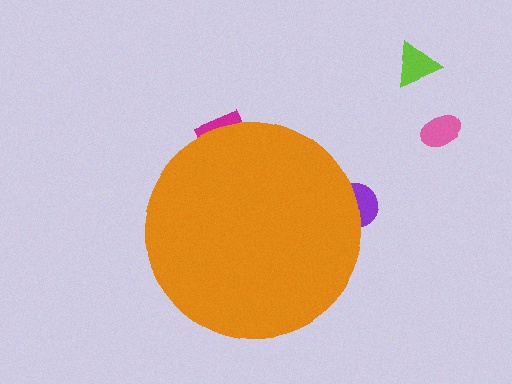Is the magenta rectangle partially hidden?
Yes, the magenta rectangle is partially hidden behind the orange circle.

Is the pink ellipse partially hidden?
No, the pink ellipse is fully visible.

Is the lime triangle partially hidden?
No, the lime triangle is fully visible.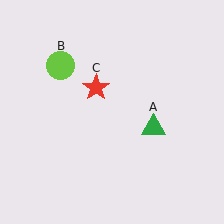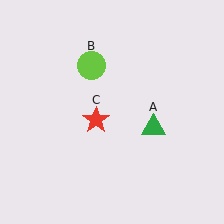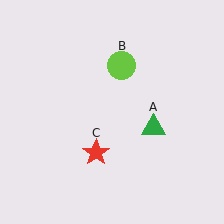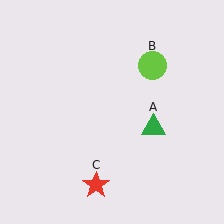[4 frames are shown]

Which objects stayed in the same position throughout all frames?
Green triangle (object A) remained stationary.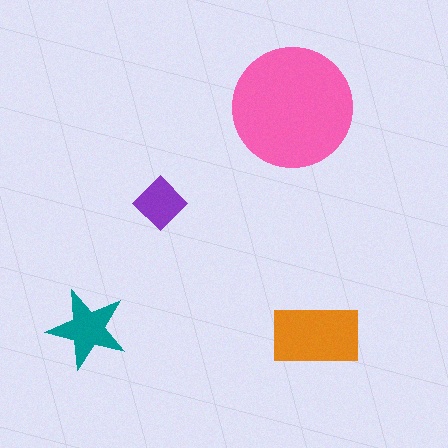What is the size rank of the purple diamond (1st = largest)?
4th.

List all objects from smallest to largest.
The purple diamond, the teal star, the orange rectangle, the pink circle.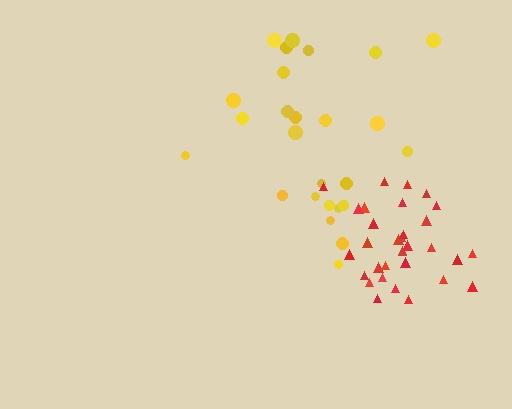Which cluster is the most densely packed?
Red.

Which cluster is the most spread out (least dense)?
Yellow.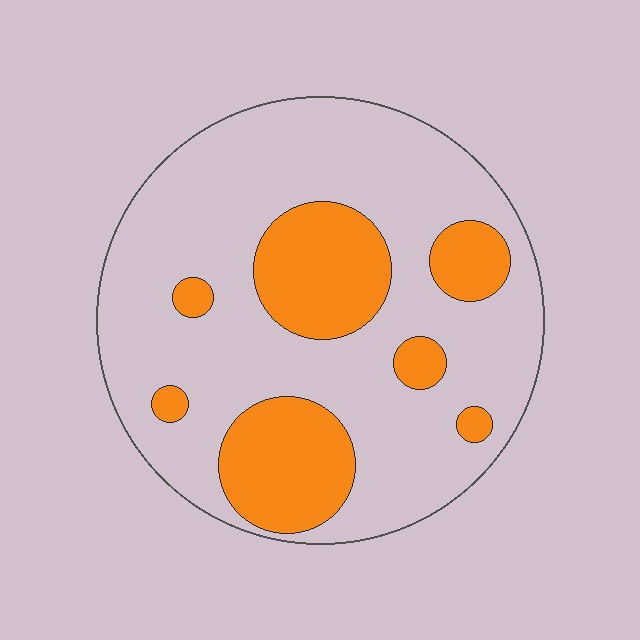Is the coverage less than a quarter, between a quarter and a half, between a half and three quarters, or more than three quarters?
Between a quarter and a half.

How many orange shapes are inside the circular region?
7.